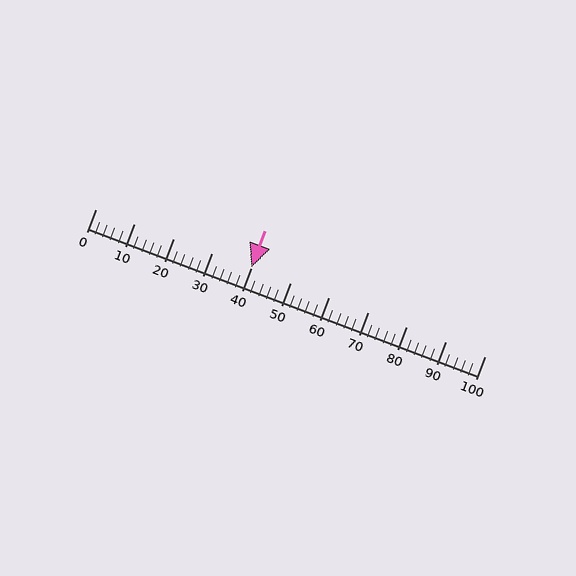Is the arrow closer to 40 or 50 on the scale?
The arrow is closer to 40.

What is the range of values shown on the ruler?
The ruler shows values from 0 to 100.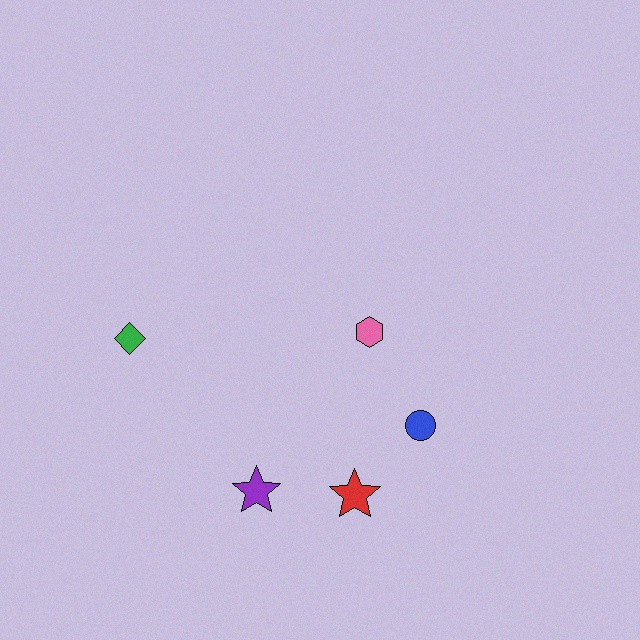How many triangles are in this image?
There are no triangles.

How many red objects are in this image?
There is 1 red object.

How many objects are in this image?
There are 5 objects.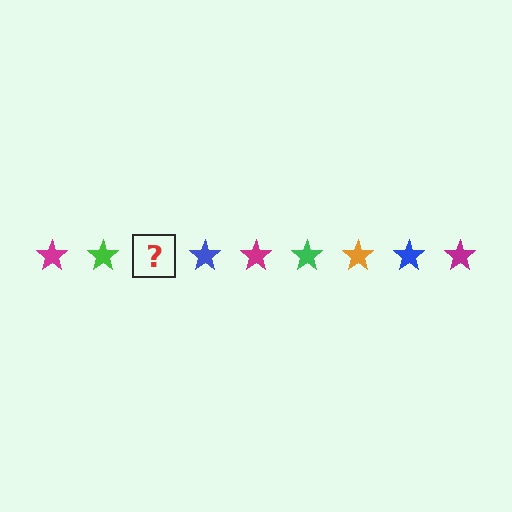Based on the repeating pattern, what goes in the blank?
The blank should be an orange star.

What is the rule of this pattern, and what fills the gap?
The rule is that the pattern cycles through magenta, green, orange, blue stars. The gap should be filled with an orange star.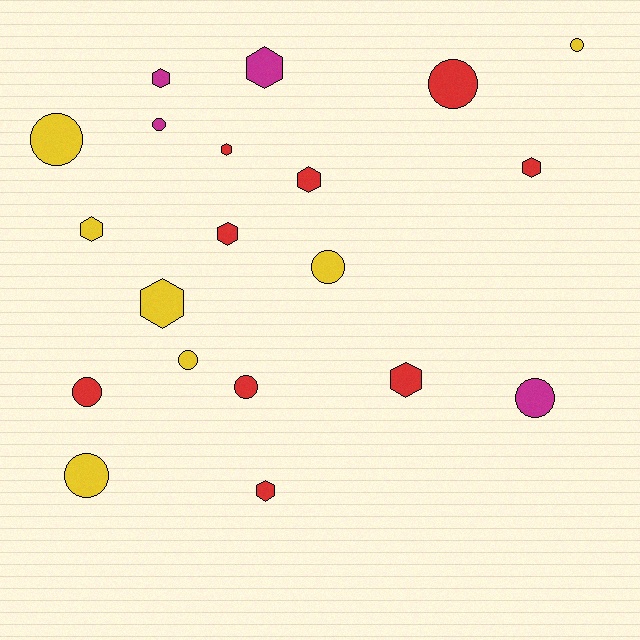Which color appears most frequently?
Red, with 9 objects.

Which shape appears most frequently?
Hexagon, with 10 objects.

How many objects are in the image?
There are 20 objects.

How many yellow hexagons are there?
There are 2 yellow hexagons.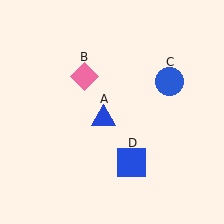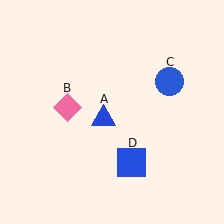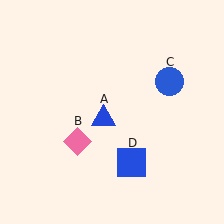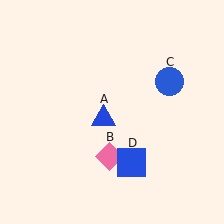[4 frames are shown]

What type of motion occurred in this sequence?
The pink diamond (object B) rotated counterclockwise around the center of the scene.